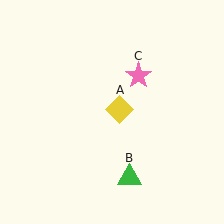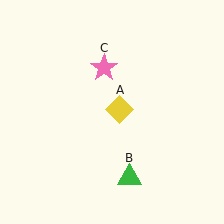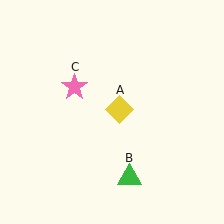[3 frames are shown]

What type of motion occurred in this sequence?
The pink star (object C) rotated counterclockwise around the center of the scene.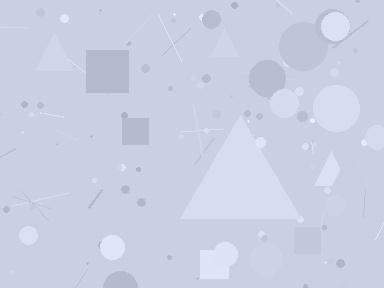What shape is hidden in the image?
A triangle is hidden in the image.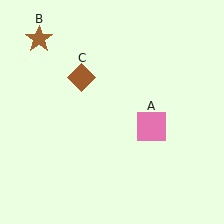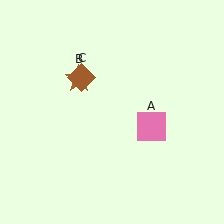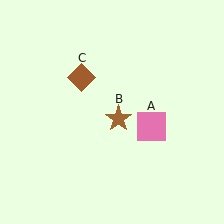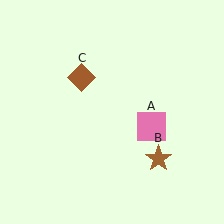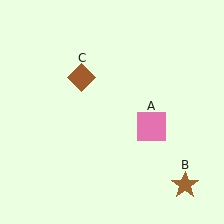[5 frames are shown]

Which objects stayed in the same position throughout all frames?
Pink square (object A) and brown diamond (object C) remained stationary.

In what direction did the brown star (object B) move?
The brown star (object B) moved down and to the right.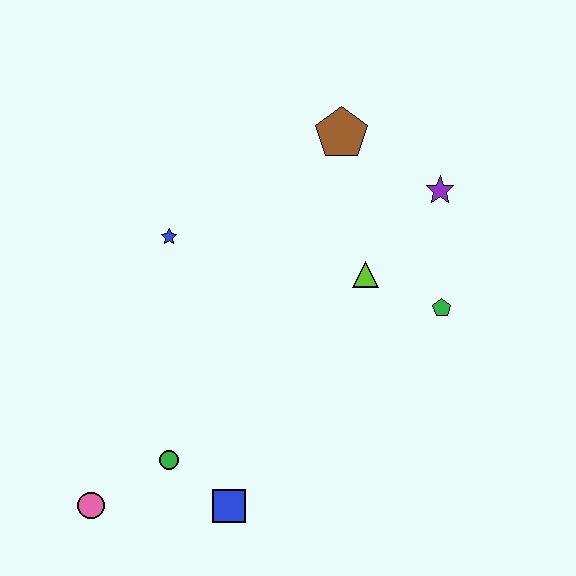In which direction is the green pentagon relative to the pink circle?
The green pentagon is to the right of the pink circle.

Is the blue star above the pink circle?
Yes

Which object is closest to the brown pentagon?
The purple star is closest to the brown pentagon.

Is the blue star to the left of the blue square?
Yes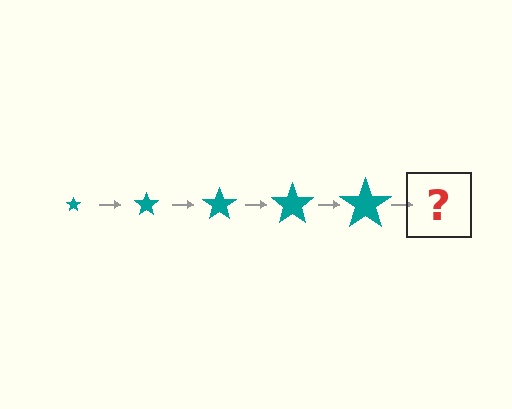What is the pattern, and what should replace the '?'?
The pattern is that the star gets progressively larger each step. The '?' should be a teal star, larger than the previous one.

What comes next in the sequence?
The next element should be a teal star, larger than the previous one.